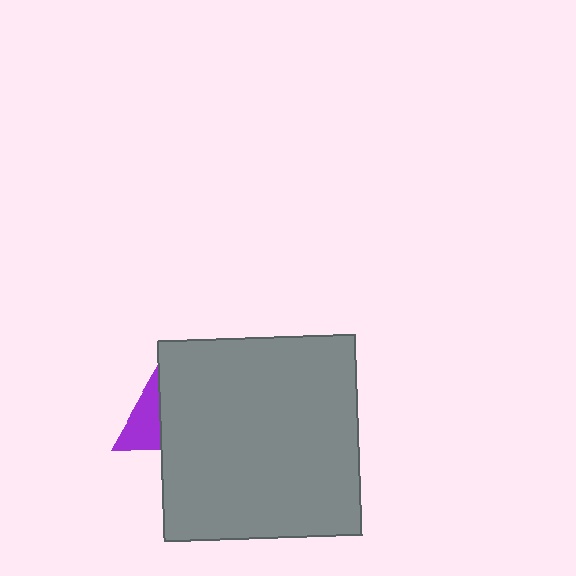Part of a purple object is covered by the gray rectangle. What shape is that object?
It is a triangle.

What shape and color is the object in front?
The object in front is a gray rectangle.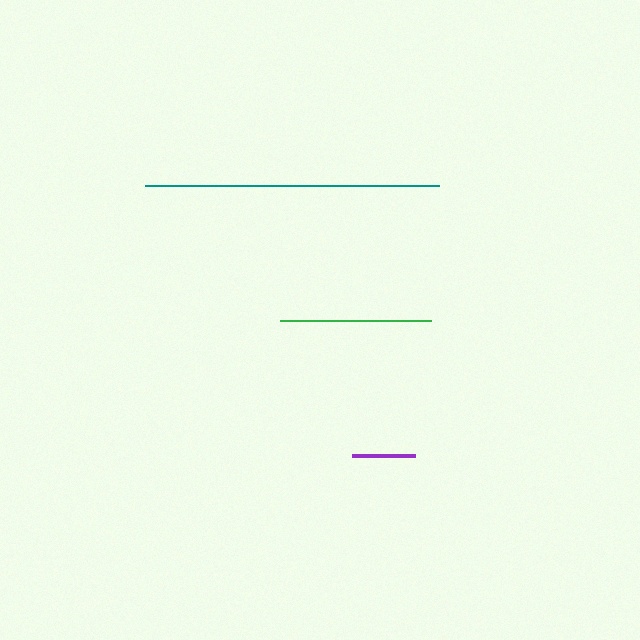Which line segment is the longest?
The teal line is the longest at approximately 293 pixels.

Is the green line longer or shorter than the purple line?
The green line is longer than the purple line.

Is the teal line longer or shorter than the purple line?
The teal line is longer than the purple line.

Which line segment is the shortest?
The purple line is the shortest at approximately 64 pixels.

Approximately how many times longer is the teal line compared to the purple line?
The teal line is approximately 4.6 times the length of the purple line.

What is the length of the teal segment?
The teal segment is approximately 293 pixels long.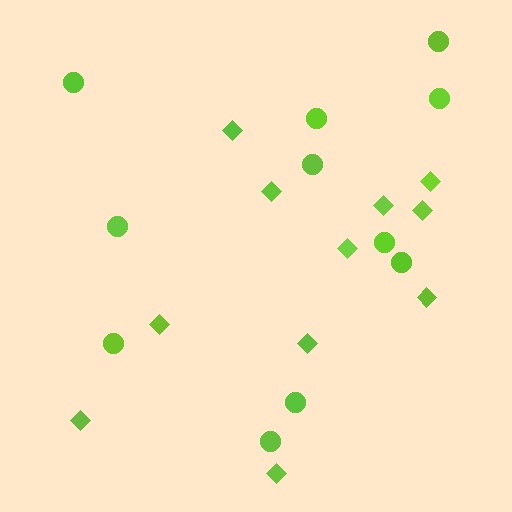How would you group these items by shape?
There are 2 groups: one group of circles (11) and one group of diamonds (11).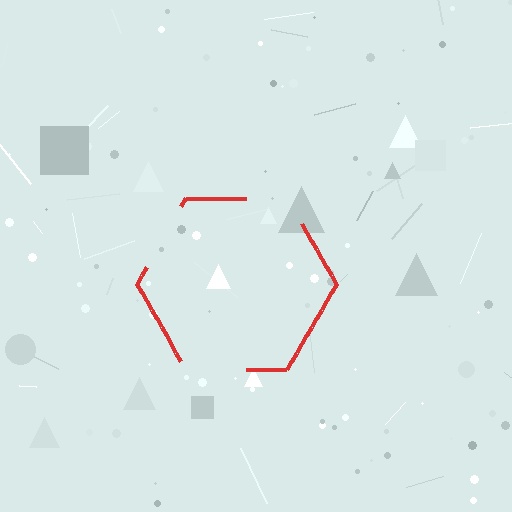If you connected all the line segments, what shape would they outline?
They would outline a hexagon.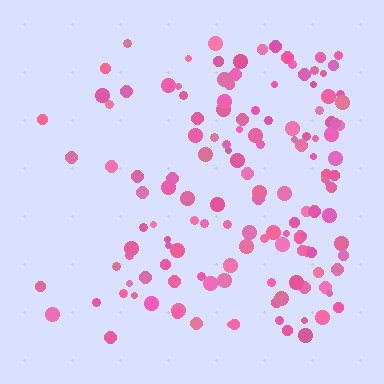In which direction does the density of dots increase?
From left to right, with the right side densest.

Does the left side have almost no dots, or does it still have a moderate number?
Still a moderate number, just noticeably fewer than the right.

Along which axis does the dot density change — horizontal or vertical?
Horizontal.